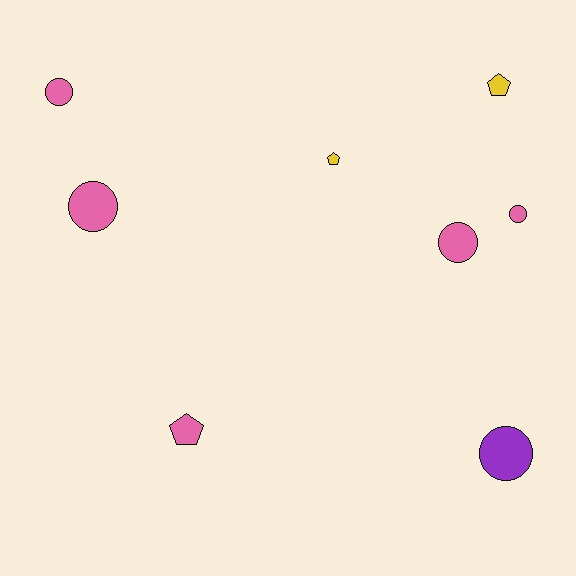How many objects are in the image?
There are 8 objects.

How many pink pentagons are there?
There is 1 pink pentagon.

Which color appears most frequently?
Pink, with 5 objects.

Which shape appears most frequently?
Circle, with 5 objects.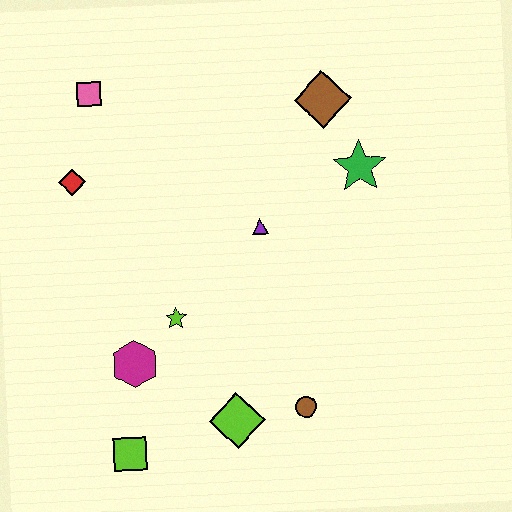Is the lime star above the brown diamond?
No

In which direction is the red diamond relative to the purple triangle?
The red diamond is to the left of the purple triangle.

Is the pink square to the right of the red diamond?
Yes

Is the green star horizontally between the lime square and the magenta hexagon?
No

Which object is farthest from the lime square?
The brown diamond is farthest from the lime square.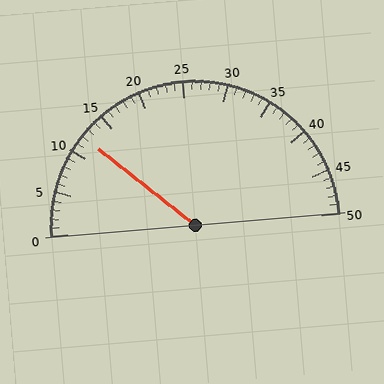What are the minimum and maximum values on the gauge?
The gauge ranges from 0 to 50.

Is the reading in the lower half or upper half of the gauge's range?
The reading is in the lower half of the range (0 to 50).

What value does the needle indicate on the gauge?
The needle indicates approximately 12.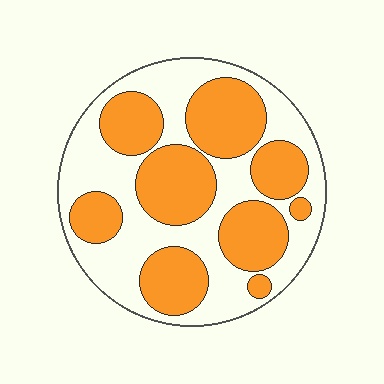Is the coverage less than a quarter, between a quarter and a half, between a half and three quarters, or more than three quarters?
Between a quarter and a half.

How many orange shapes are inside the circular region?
9.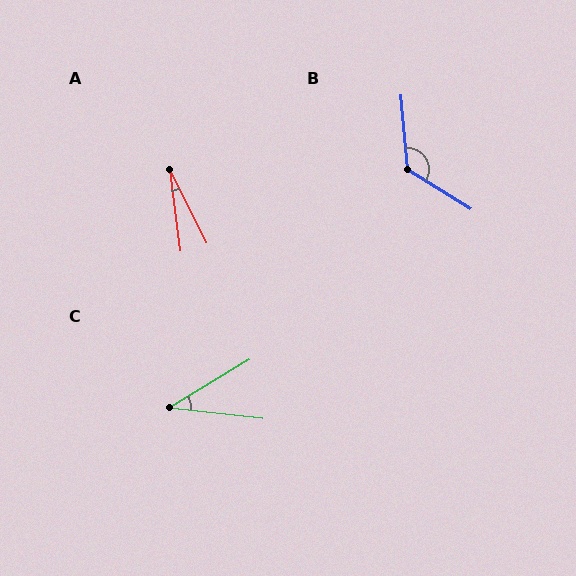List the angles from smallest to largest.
A (19°), C (37°), B (127°).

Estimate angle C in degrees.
Approximately 37 degrees.